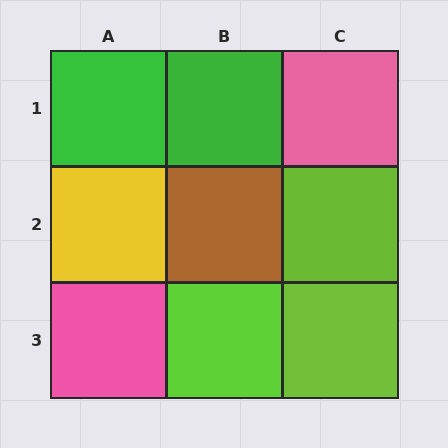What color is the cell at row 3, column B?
Lime.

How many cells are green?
2 cells are green.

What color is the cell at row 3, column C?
Lime.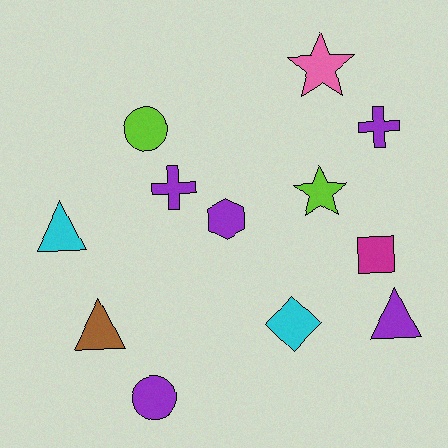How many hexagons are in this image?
There is 1 hexagon.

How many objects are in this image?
There are 12 objects.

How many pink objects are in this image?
There is 1 pink object.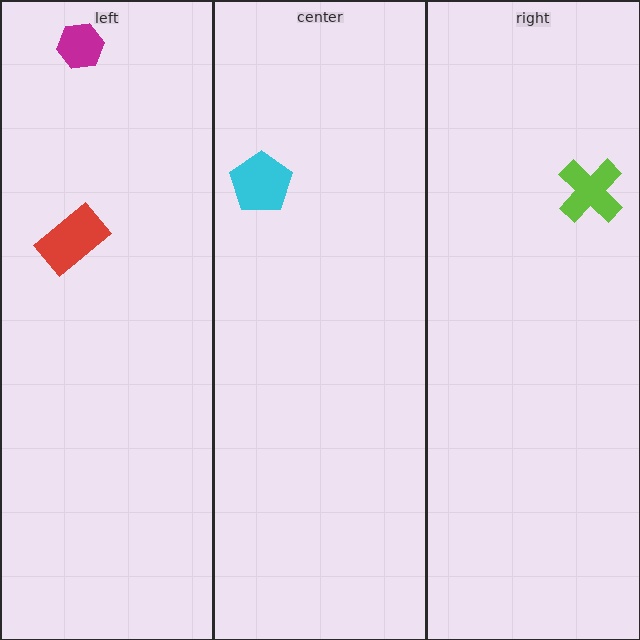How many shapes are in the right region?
1.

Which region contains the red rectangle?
The left region.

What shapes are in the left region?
The magenta hexagon, the red rectangle.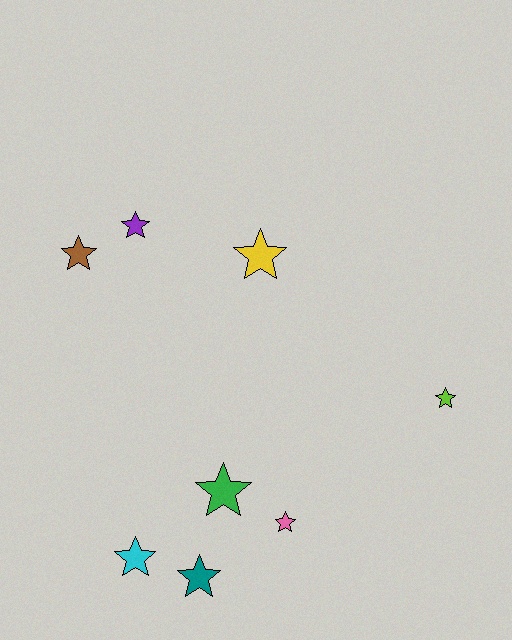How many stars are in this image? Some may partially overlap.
There are 8 stars.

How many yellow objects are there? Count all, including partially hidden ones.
There is 1 yellow object.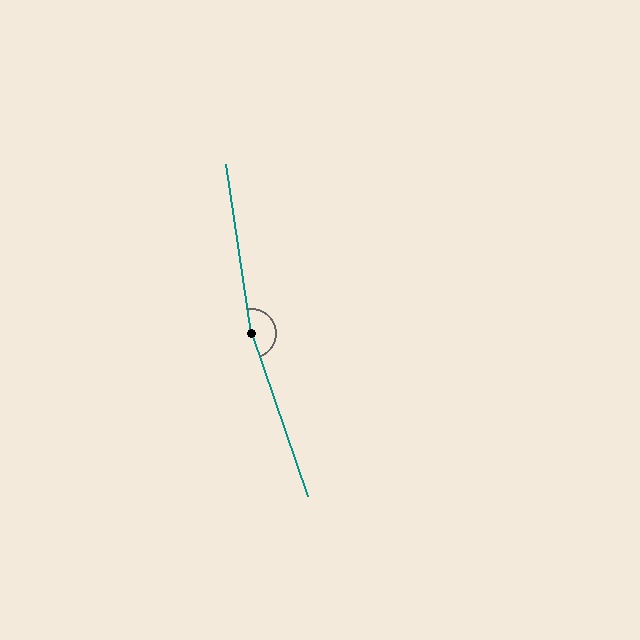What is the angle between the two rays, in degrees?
Approximately 169 degrees.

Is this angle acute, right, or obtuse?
It is obtuse.